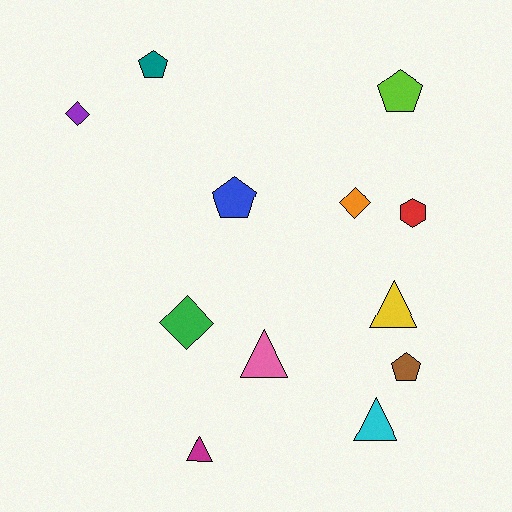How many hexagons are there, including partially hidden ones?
There is 1 hexagon.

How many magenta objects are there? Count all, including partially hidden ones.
There is 1 magenta object.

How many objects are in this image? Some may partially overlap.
There are 12 objects.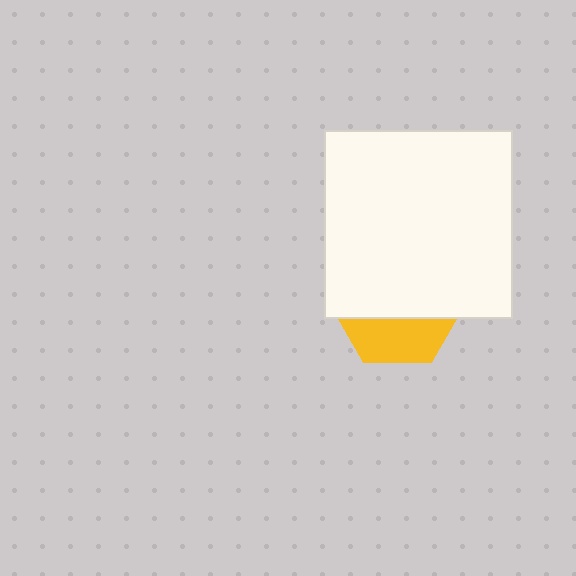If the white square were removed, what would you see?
You would see the complete yellow hexagon.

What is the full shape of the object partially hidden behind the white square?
The partially hidden object is a yellow hexagon.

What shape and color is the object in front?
The object in front is a white square.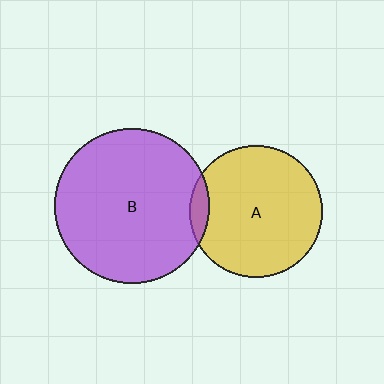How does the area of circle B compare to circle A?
Approximately 1.4 times.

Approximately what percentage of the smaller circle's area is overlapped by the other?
Approximately 5%.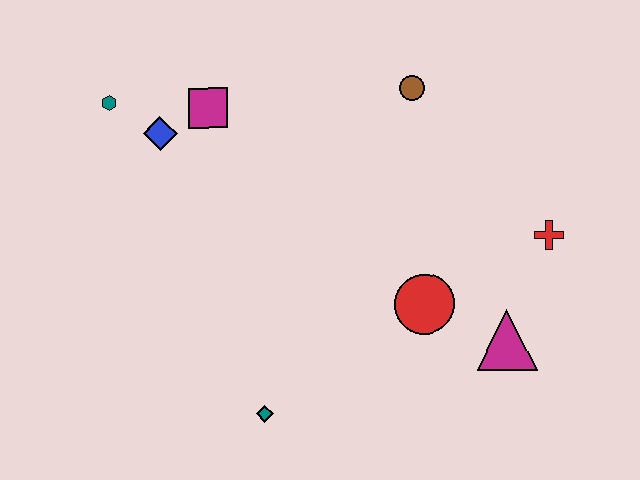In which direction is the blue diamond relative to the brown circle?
The blue diamond is to the left of the brown circle.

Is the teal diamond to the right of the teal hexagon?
Yes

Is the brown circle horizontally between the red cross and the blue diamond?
Yes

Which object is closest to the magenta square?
The blue diamond is closest to the magenta square.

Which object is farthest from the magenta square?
The magenta triangle is farthest from the magenta square.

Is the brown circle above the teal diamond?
Yes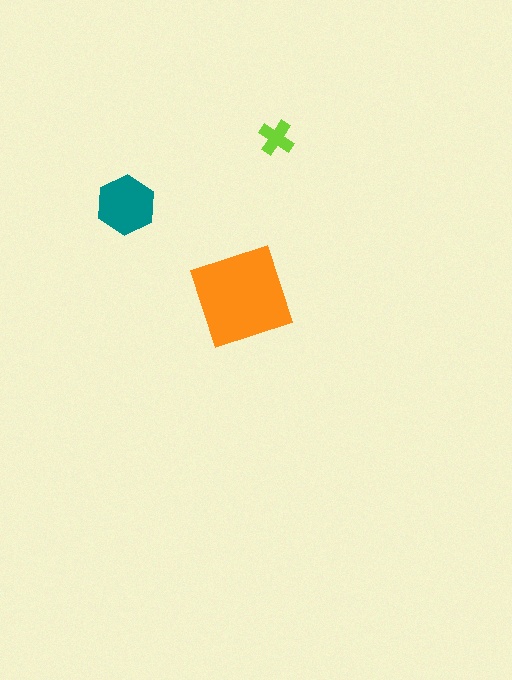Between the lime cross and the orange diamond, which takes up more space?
The orange diamond.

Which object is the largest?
The orange diamond.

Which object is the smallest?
The lime cross.